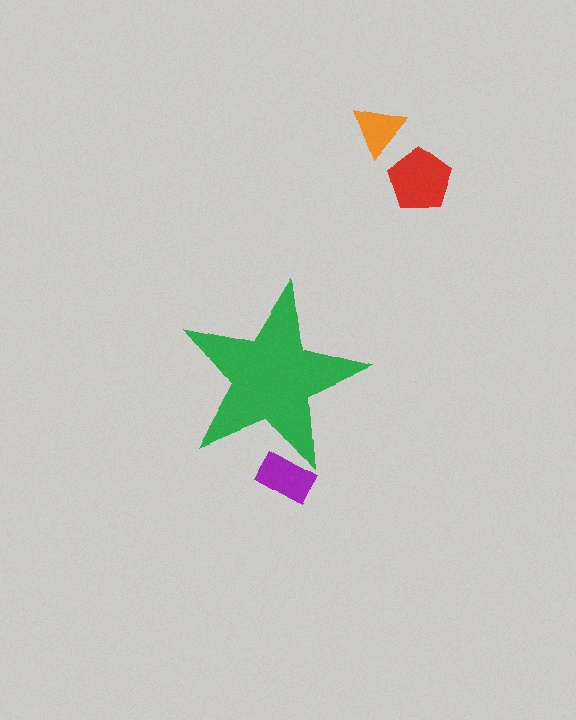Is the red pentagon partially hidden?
No, the red pentagon is fully visible.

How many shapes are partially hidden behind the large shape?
1 shape is partially hidden.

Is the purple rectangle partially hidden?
Yes, the purple rectangle is partially hidden behind the green star.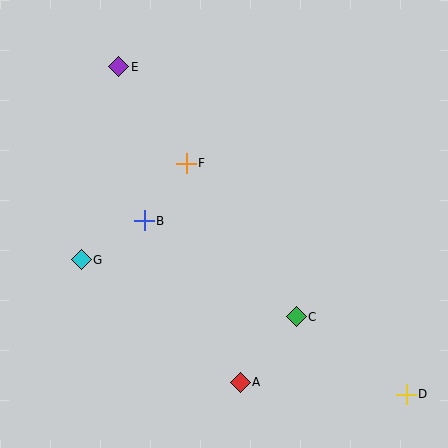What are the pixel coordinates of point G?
Point G is at (81, 260).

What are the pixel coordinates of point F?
Point F is at (186, 163).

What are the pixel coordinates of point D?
Point D is at (406, 394).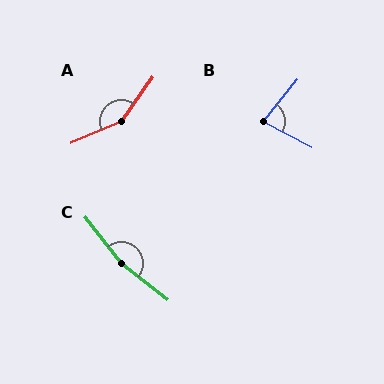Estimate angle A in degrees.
Approximately 148 degrees.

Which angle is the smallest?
B, at approximately 79 degrees.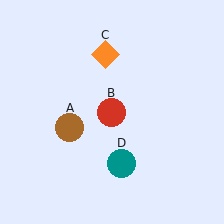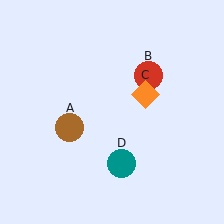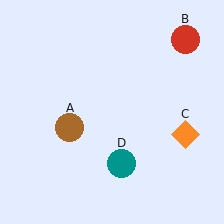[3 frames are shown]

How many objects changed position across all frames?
2 objects changed position: red circle (object B), orange diamond (object C).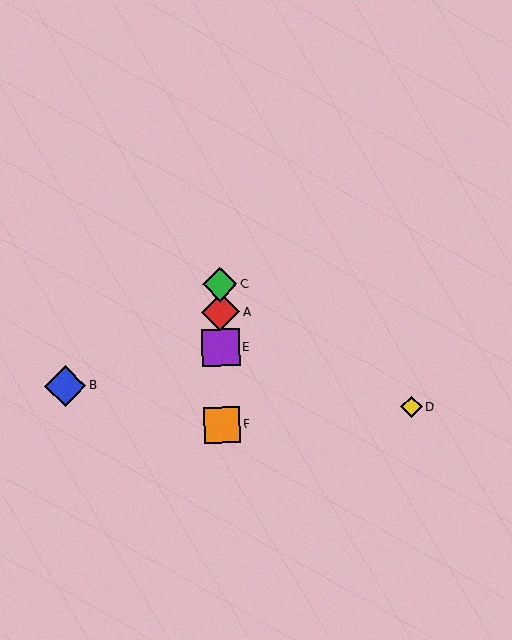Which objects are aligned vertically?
Objects A, C, E, F are aligned vertically.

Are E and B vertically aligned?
No, E is at x≈221 and B is at x≈65.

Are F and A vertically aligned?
Yes, both are at x≈222.